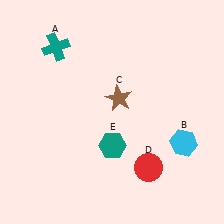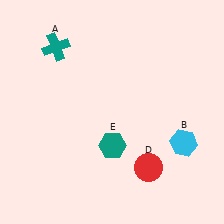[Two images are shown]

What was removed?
The brown star (C) was removed in Image 2.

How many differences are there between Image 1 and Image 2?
There is 1 difference between the two images.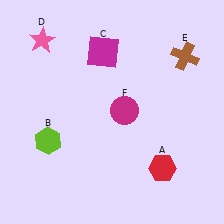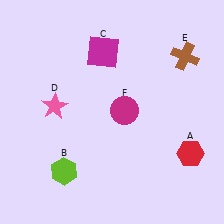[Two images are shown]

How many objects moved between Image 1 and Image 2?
3 objects moved between the two images.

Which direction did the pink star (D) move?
The pink star (D) moved down.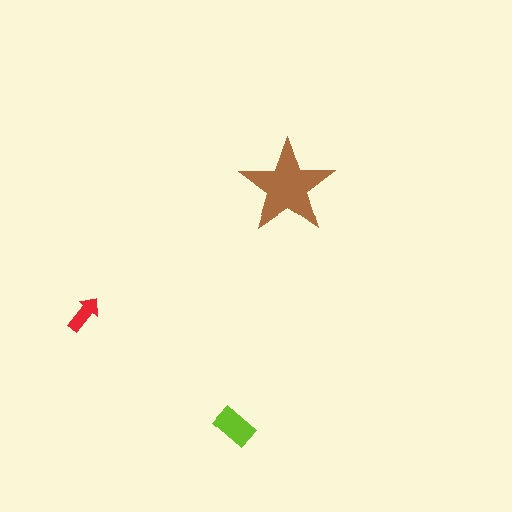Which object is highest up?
The brown star is topmost.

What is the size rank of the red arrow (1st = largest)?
3rd.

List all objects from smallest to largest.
The red arrow, the lime rectangle, the brown star.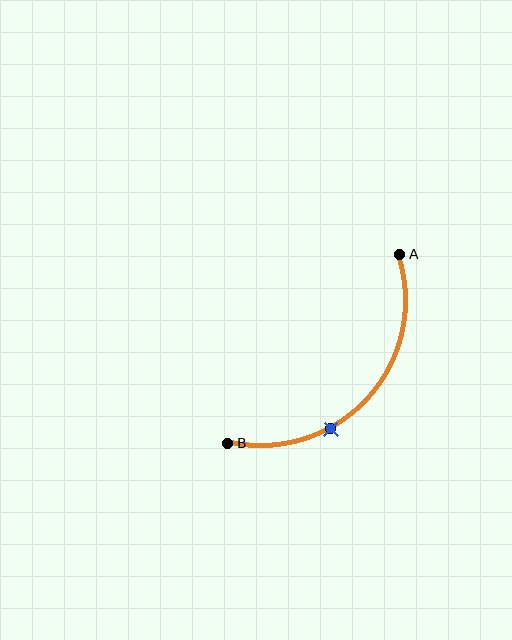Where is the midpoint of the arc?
The arc midpoint is the point on the curve farthest from the straight line joining A and B. It sits below and to the right of that line.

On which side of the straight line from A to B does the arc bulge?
The arc bulges below and to the right of the straight line connecting A and B.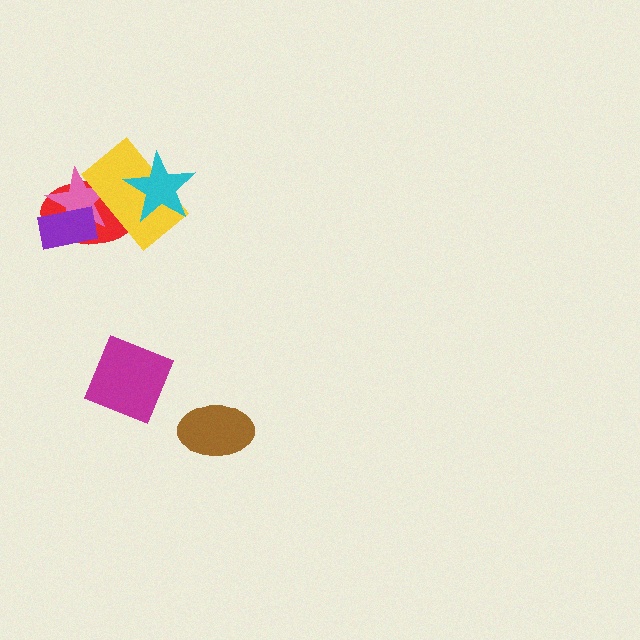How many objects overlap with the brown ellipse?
0 objects overlap with the brown ellipse.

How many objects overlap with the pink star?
3 objects overlap with the pink star.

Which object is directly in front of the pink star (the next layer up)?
The yellow rectangle is directly in front of the pink star.